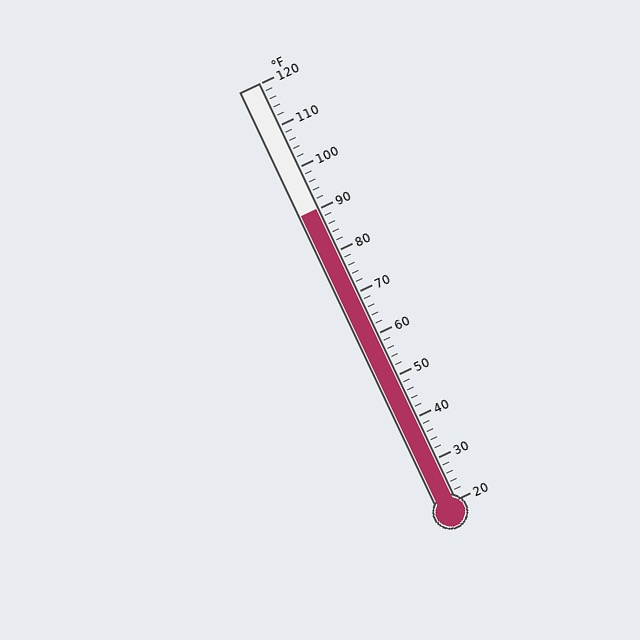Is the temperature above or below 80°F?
The temperature is above 80°F.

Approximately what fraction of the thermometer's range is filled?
The thermometer is filled to approximately 70% of its range.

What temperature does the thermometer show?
The thermometer shows approximately 90°F.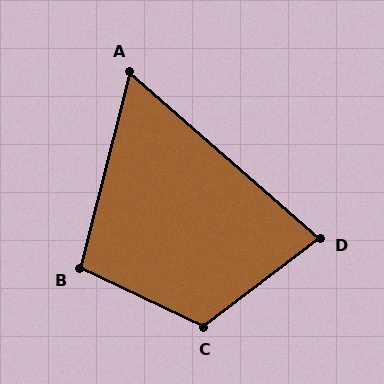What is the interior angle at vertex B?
Approximately 101 degrees (obtuse).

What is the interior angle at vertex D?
Approximately 79 degrees (acute).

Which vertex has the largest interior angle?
C, at approximately 117 degrees.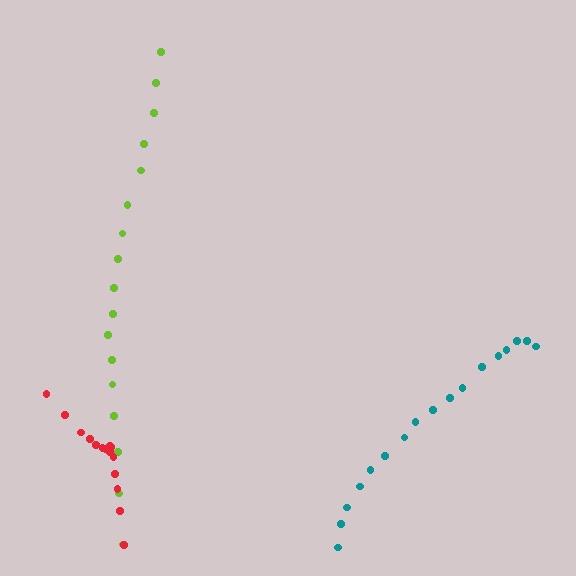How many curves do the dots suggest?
There are 3 distinct paths.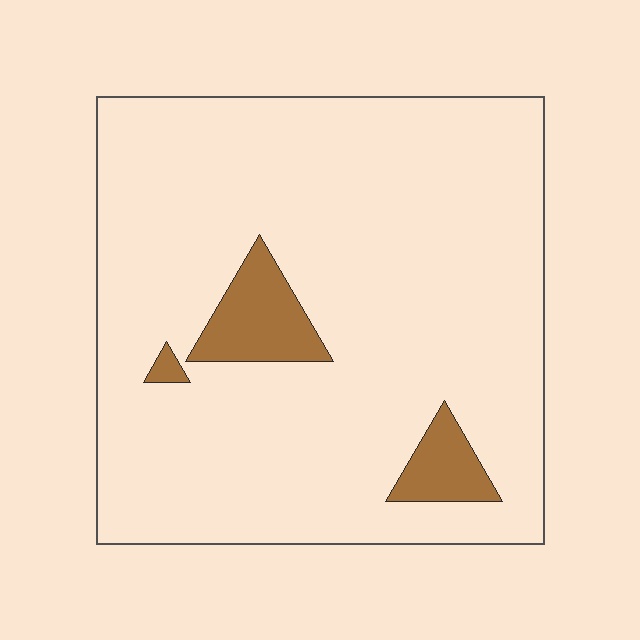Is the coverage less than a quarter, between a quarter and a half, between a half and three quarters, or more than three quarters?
Less than a quarter.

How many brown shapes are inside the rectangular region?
3.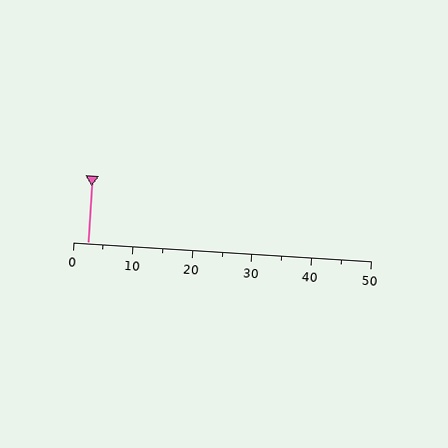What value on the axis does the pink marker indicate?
The marker indicates approximately 2.5.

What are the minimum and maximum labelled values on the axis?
The axis runs from 0 to 50.